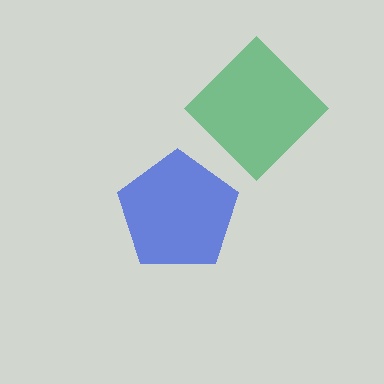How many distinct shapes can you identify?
There are 2 distinct shapes: a green diamond, a blue pentagon.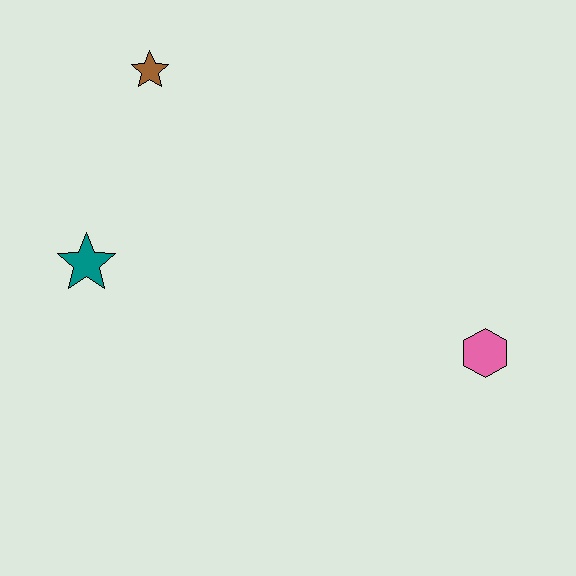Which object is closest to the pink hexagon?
The teal star is closest to the pink hexagon.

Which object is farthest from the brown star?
The pink hexagon is farthest from the brown star.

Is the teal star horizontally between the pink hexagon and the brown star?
No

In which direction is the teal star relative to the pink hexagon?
The teal star is to the left of the pink hexagon.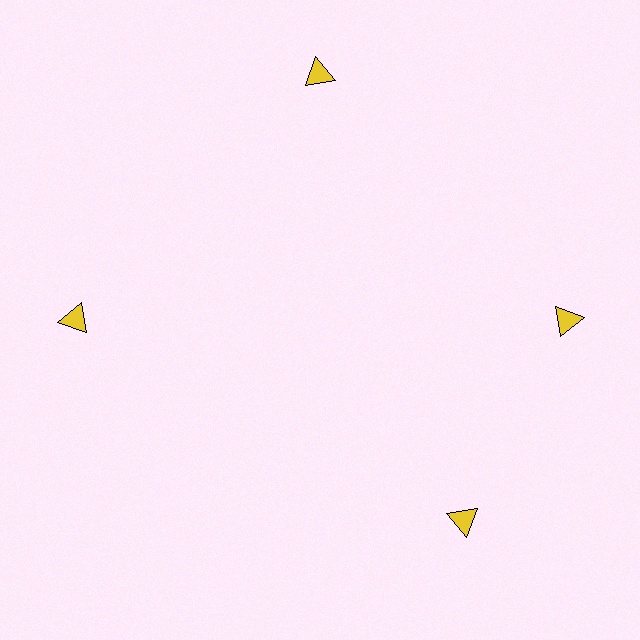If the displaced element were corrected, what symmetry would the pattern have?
It would have 4-fold rotational symmetry — the pattern would map onto itself every 90 degrees.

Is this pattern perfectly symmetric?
No. The 4 yellow triangles are arranged in a ring, but one element near the 6 o'clock position is rotated out of alignment along the ring, breaking the 4-fold rotational symmetry.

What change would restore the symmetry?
The symmetry would be restored by rotating it back into even spacing with its neighbors so that all 4 triangles sit at equal angles and equal distance from the center.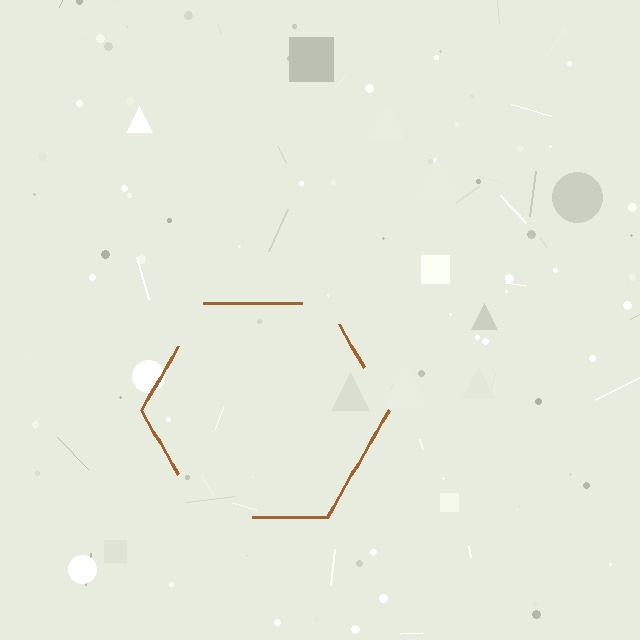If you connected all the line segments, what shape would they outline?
They would outline a hexagon.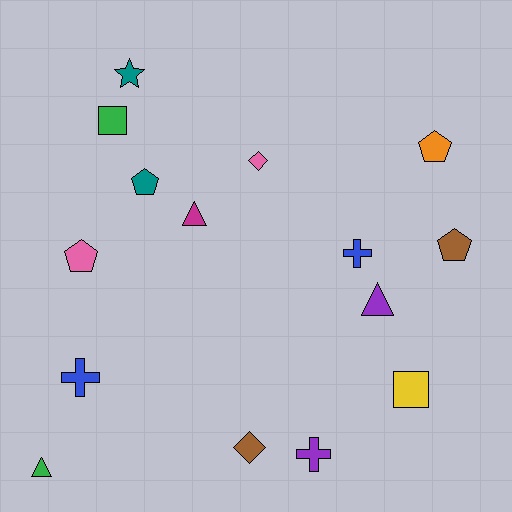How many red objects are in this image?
There are no red objects.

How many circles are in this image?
There are no circles.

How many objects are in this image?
There are 15 objects.